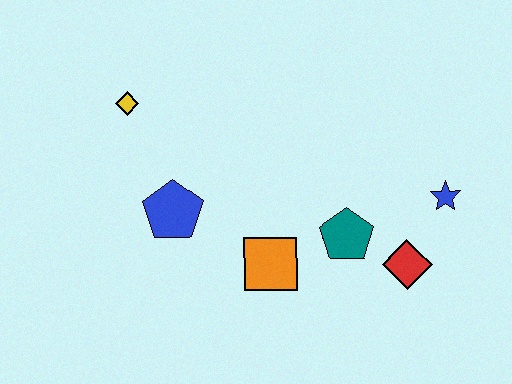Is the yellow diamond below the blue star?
No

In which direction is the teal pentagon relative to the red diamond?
The teal pentagon is to the left of the red diamond.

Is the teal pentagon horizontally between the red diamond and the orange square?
Yes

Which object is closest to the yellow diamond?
The blue pentagon is closest to the yellow diamond.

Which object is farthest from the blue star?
The yellow diamond is farthest from the blue star.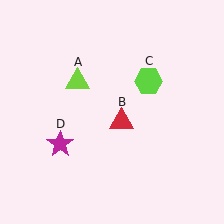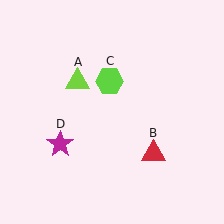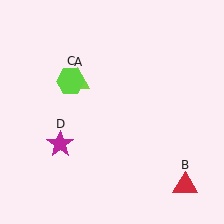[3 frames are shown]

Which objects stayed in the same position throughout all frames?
Lime triangle (object A) and magenta star (object D) remained stationary.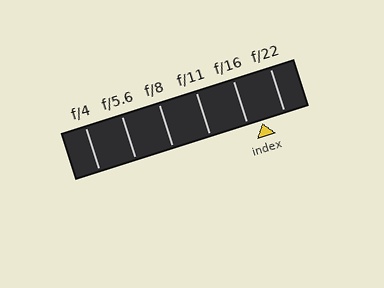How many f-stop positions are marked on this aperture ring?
There are 6 f-stop positions marked.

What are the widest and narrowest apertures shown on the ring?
The widest aperture shown is f/4 and the narrowest is f/22.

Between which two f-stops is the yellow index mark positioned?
The index mark is between f/16 and f/22.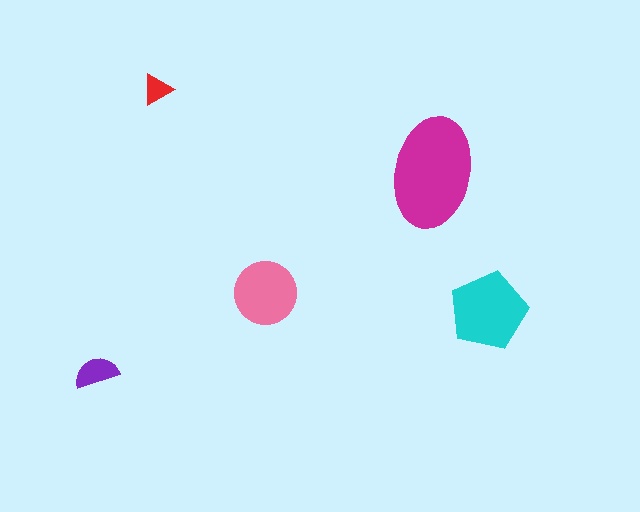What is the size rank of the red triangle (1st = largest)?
5th.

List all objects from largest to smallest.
The magenta ellipse, the cyan pentagon, the pink circle, the purple semicircle, the red triangle.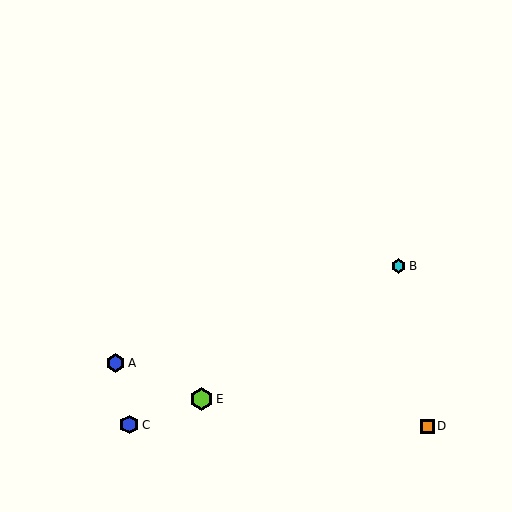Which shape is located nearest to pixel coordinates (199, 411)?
The lime hexagon (labeled E) at (202, 399) is nearest to that location.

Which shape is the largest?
The lime hexagon (labeled E) is the largest.